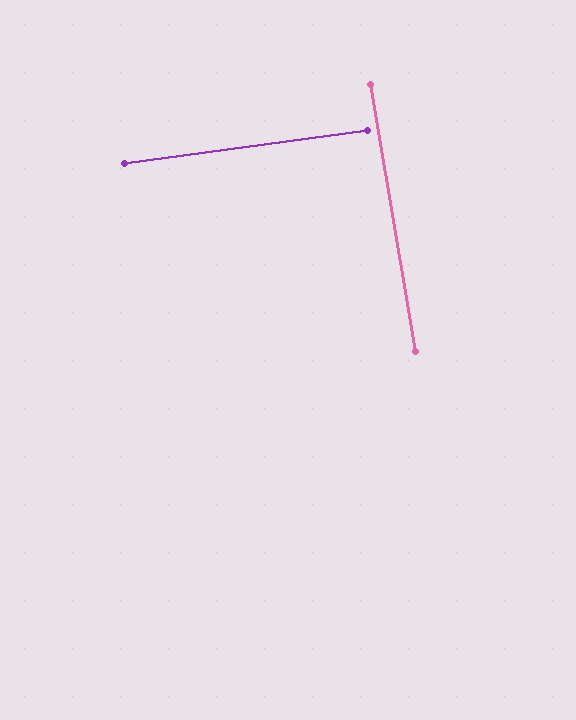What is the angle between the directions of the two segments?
Approximately 88 degrees.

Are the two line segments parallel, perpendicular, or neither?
Perpendicular — they meet at approximately 88°.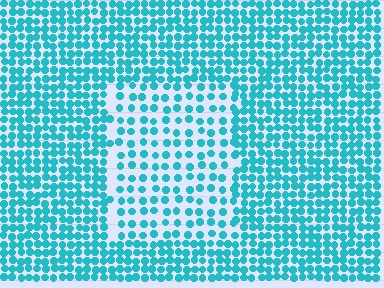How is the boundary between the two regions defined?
The boundary is defined by a change in element density (approximately 1.9x ratio). All elements are the same color, size, and shape.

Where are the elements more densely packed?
The elements are more densely packed outside the rectangle boundary.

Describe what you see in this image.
The image contains small cyan elements arranged at two different densities. A rectangle-shaped region is visible where the elements are less densely packed than the surrounding area.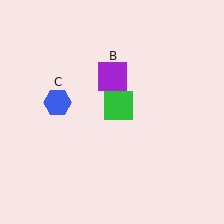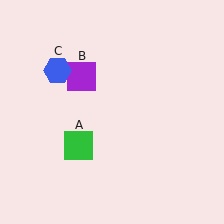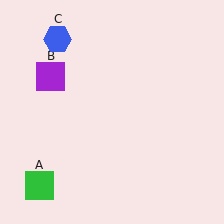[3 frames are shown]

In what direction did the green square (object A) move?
The green square (object A) moved down and to the left.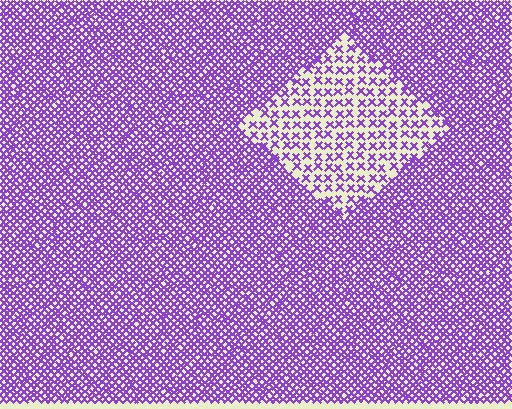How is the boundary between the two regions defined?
The boundary is defined by a change in element density (approximately 2.5x ratio). All elements are the same color, size, and shape.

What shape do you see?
I see a diamond.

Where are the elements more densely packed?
The elements are more densely packed outside the diamond boundary.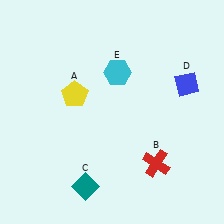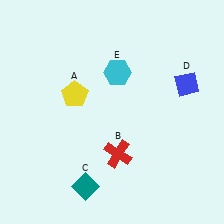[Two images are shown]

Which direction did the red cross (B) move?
The red cross (B) moved left.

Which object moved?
The red cross (B) moved left.